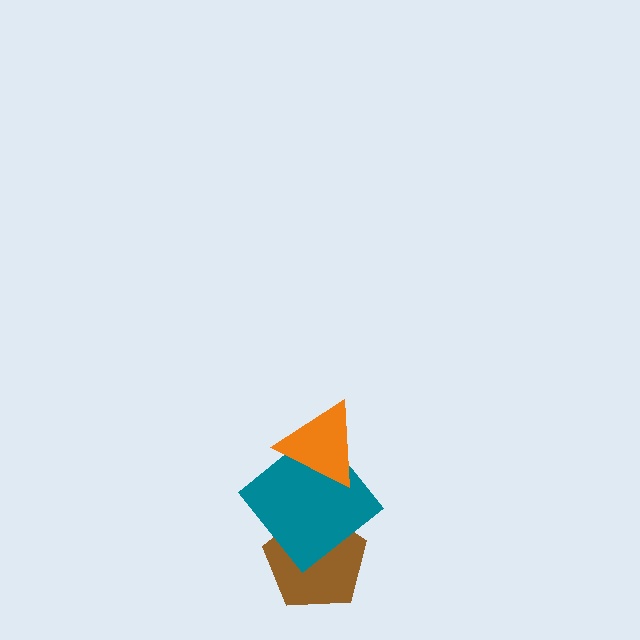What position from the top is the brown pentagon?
The brown pentagon is 3rd from the top.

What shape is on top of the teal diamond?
The orange triangle is on top of the teal diamond.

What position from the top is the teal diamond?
The teal diamond is 2nd from the top.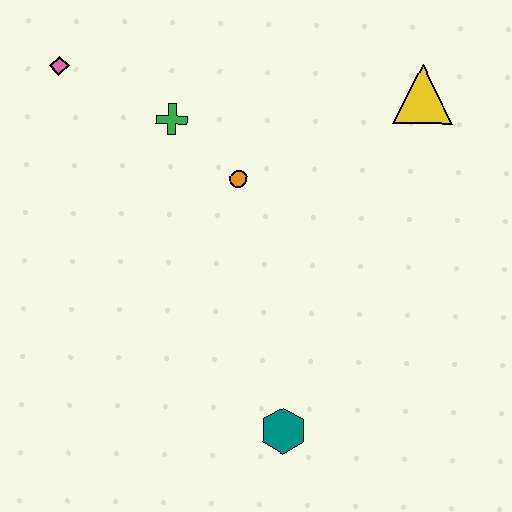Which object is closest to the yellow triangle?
The orange circle is closest to the yellow triangle.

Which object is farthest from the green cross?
The teal hexagon is farthest from the green cross.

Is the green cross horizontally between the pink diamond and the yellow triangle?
Yes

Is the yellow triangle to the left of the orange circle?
No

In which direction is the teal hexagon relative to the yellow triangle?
The teal hexagon is below the yellow triangle.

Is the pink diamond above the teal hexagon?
Yes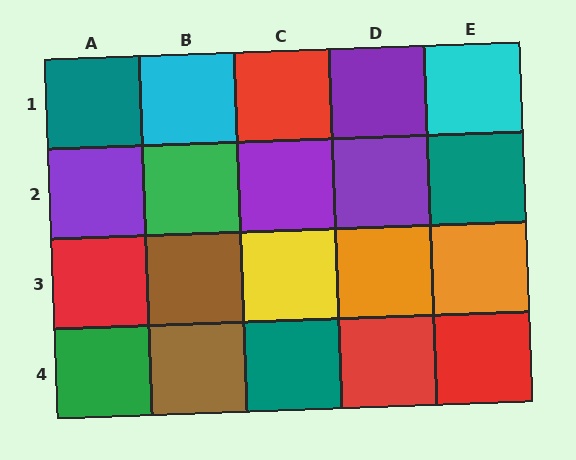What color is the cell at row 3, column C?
Yellow.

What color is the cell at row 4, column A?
Green.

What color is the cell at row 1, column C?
Red.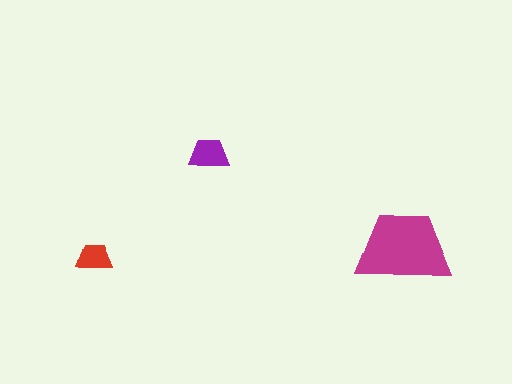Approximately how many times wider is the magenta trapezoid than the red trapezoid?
About 2.5 times wider.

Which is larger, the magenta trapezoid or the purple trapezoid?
The magenta one.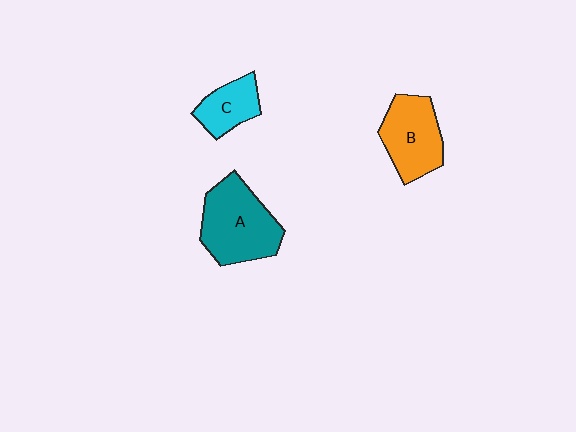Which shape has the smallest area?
Shape C (cyan).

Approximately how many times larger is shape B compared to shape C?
Approximately 1.5 times.